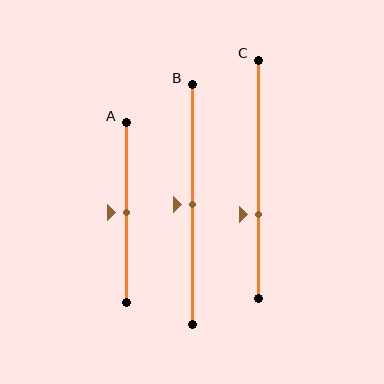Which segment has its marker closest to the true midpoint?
Segment A has its marker closest to the true midpoint.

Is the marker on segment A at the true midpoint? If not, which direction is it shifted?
Yes, the marker on segment A is at the true midpoint.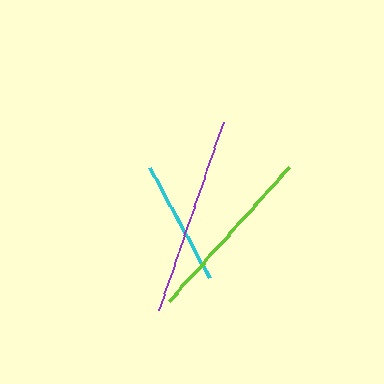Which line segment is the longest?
The purple line is the longest at approximately 199 pixels.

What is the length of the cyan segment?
The cyan segment is approximately 126 pixels long.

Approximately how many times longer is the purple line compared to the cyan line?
The purple line is approximately 1.6 times the length of the cyan line.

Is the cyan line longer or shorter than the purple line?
The purple line is longer than the cyan line.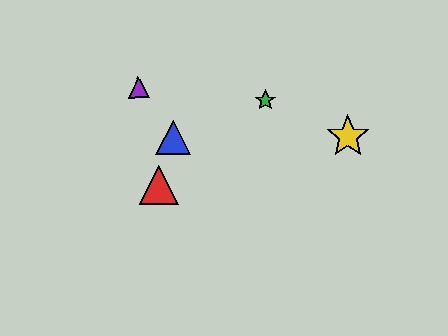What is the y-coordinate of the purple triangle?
The purple triangle is at y≈88.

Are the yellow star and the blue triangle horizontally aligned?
Yes, both are at y≈137.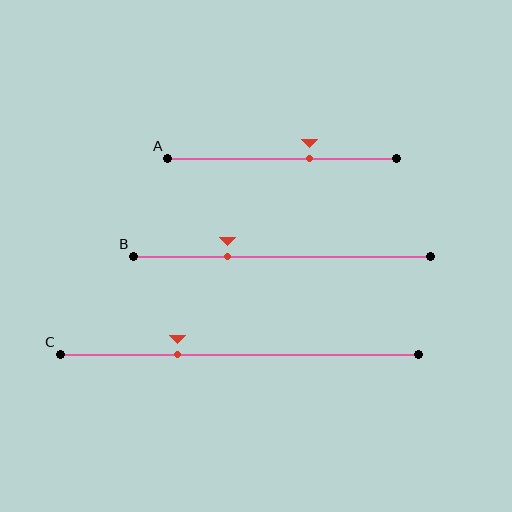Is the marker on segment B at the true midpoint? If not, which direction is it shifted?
No, the marker on segment B is shifted to the left by about 18% of the segment length.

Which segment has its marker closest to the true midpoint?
Segment A has its marker closest to the true midpoint.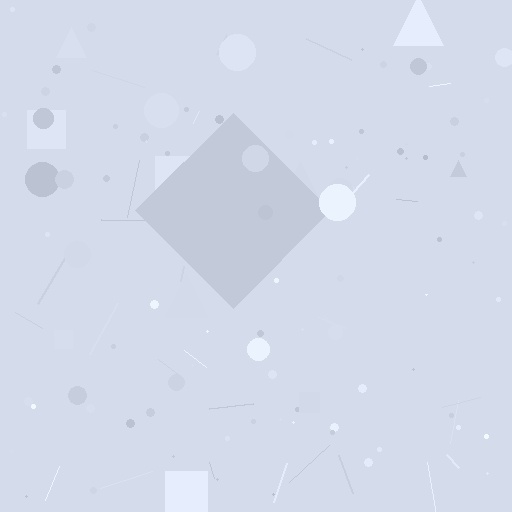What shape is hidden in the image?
A diamond is hidden in the image.